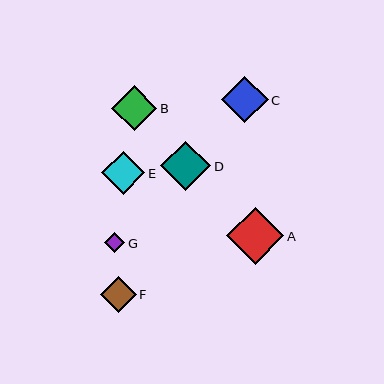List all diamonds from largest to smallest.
From largest to smallest: A, D, C, B, E, F, G.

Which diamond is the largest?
Diamond A is the largest with a size of approximately 57 pixels.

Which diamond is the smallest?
Diamond G is the smallest with a size of approximately 20 pixels.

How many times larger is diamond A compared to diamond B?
Diamond A is approximately 1.3 times the size of diamond B.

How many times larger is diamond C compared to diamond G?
Diamond C is approximately 2.3 times the size of diamond G.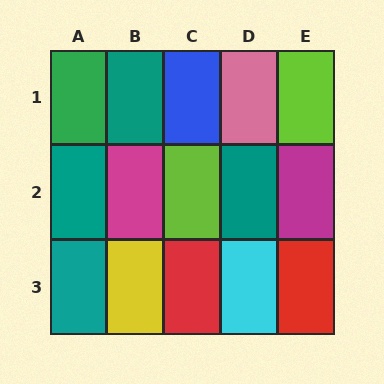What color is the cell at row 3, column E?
Red.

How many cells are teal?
4 cells are teal.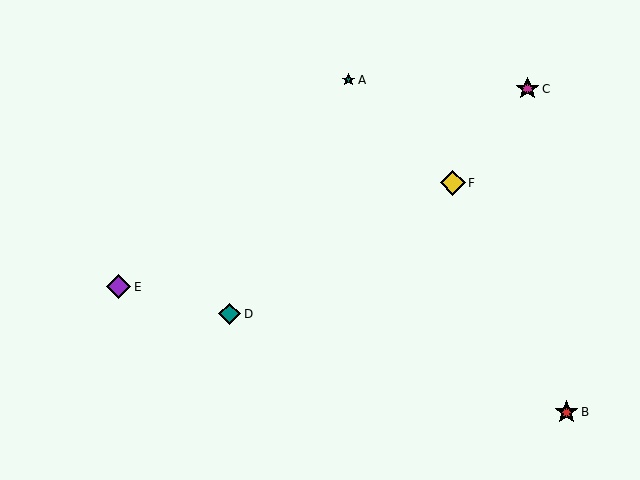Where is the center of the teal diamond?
The center of the teal diamond is at (230, 314).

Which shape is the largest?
The yellow diamond (labeled F) is the largest.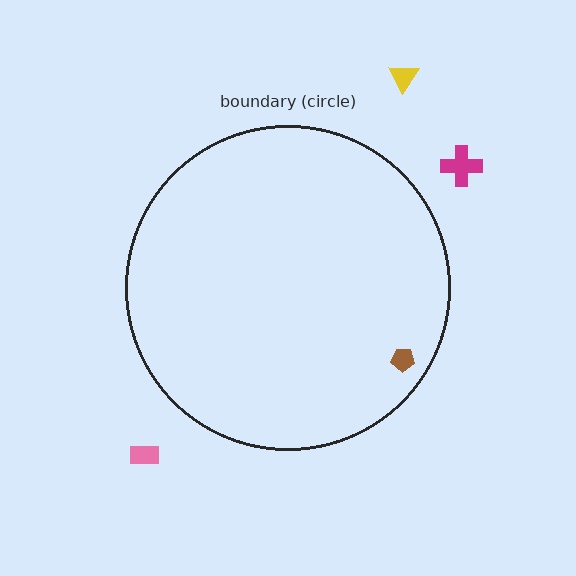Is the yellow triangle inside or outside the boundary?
Outside.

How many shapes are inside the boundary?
1 inside, 3 outside.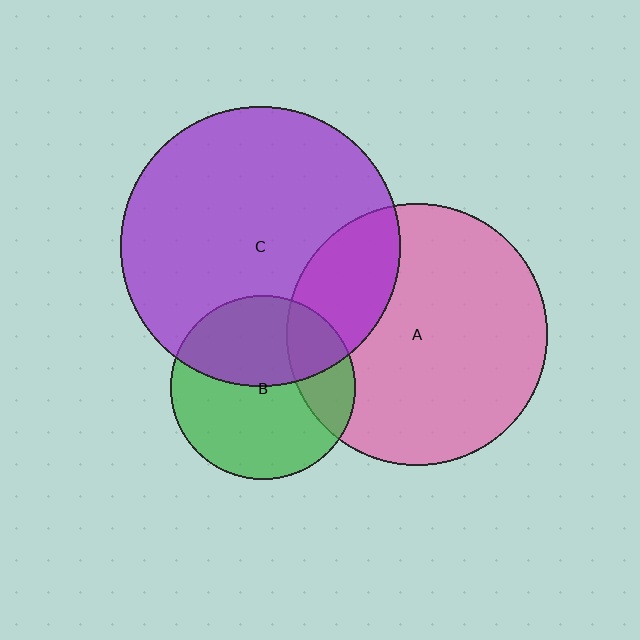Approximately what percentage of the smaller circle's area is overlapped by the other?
Approximately 40%.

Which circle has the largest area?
Circle C (purple).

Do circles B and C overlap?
Yes.